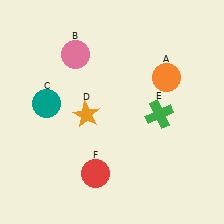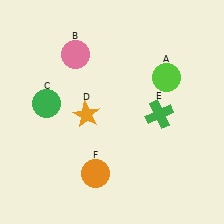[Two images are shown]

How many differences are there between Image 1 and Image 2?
There are 3 differences between the two images.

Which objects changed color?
A changed from orange to lime. C changed from teal to green. F changed from red to orange.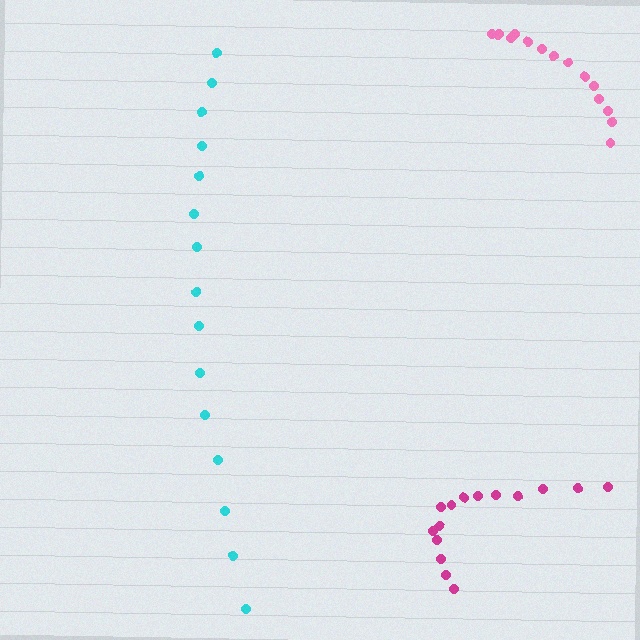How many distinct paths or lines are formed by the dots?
There are 3 distinct paths.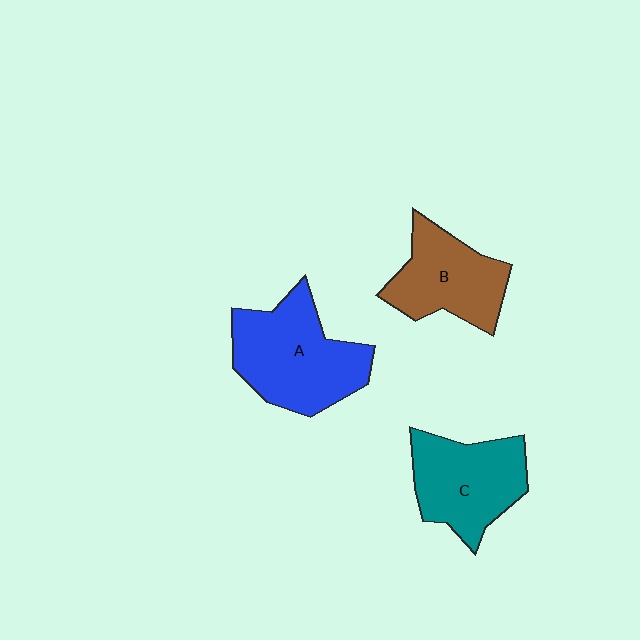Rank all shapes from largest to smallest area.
From largest to smallest: A (blue), C (teal), B (brown).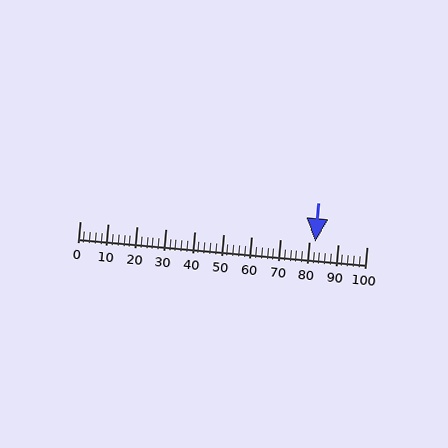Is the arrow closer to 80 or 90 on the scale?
The arrow is closer to 80.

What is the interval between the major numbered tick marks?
The major tick marks are spaced 10 units apart.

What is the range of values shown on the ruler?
The ruler shows values from 0 to 100.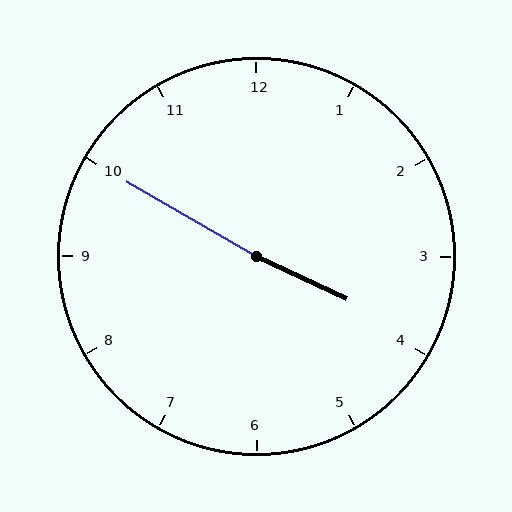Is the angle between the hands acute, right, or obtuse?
It is obtuse.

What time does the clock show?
3:50.